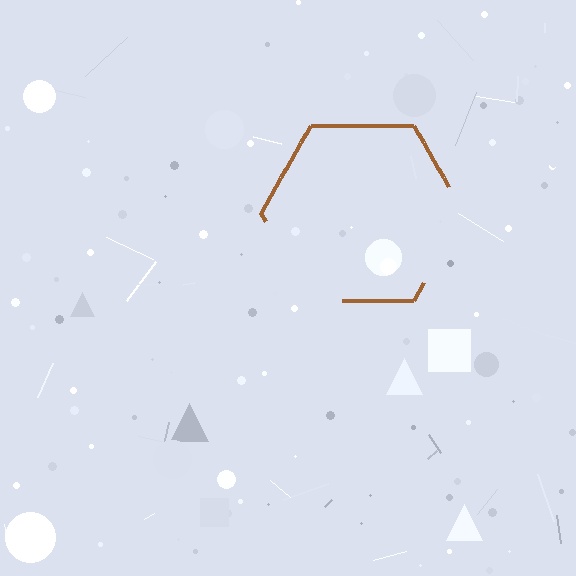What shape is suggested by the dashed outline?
The dashed outline suggests a hexagon.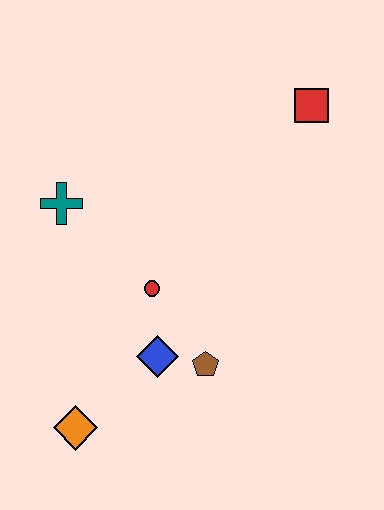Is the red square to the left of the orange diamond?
No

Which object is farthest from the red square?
The orange diamond is farthest from the red square.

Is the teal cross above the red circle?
Yes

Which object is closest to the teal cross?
The red circle is closest to the teal cross.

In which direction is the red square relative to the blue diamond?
The red square is above the blue diamond.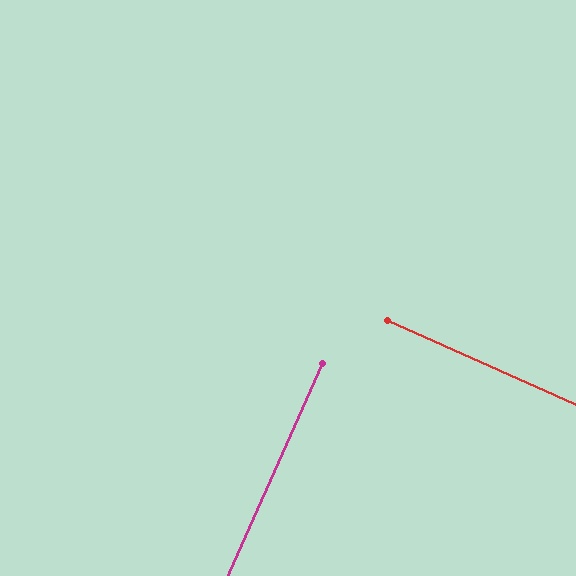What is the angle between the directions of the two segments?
Approximately 90 degrees.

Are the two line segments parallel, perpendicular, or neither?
Perpendicular — they meet at approximately 90°.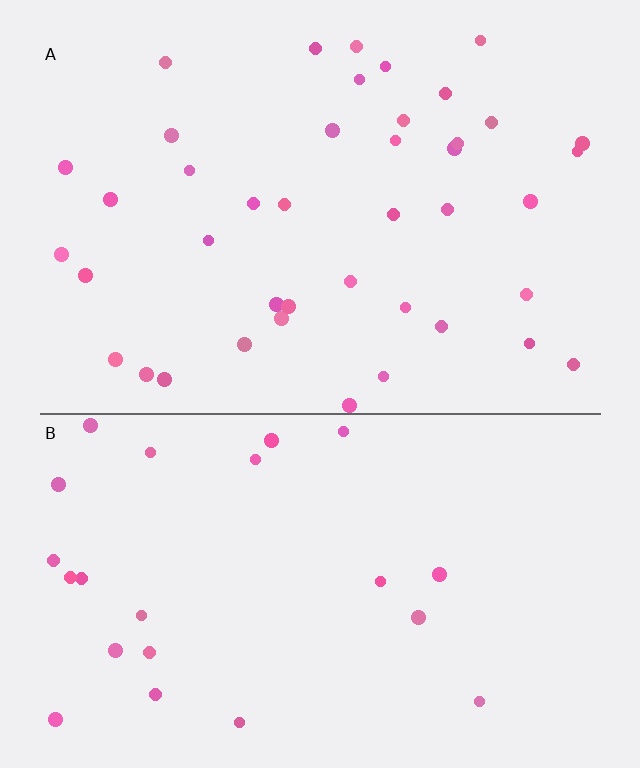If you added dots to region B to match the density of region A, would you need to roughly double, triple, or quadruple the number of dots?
Approximately double.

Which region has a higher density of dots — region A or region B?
A (the top).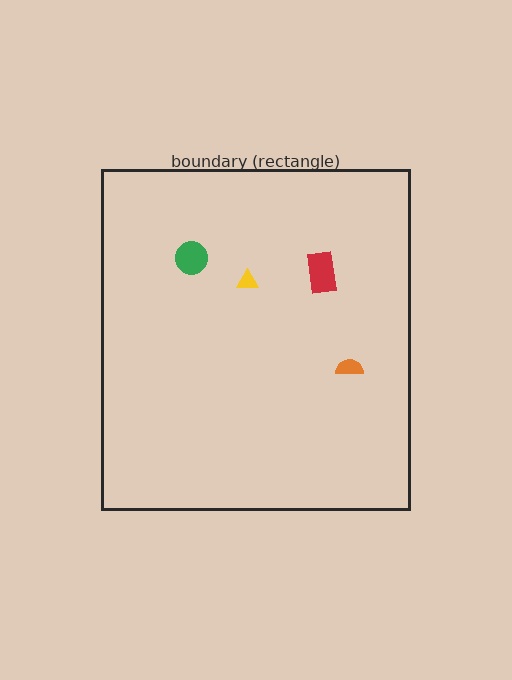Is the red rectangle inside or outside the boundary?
Inside.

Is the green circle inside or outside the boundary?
Inside.